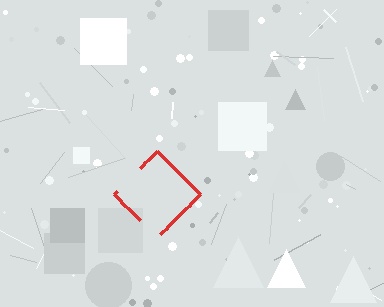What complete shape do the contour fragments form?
The contour fragments form a diamond.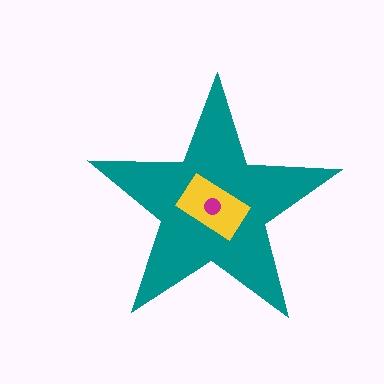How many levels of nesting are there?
3.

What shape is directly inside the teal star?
The yellow rectangle.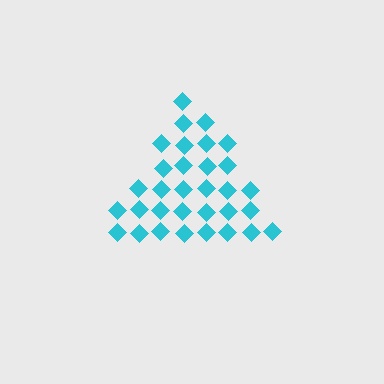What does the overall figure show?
The overall figure shows a triangle.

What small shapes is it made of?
It is made of small diamonds.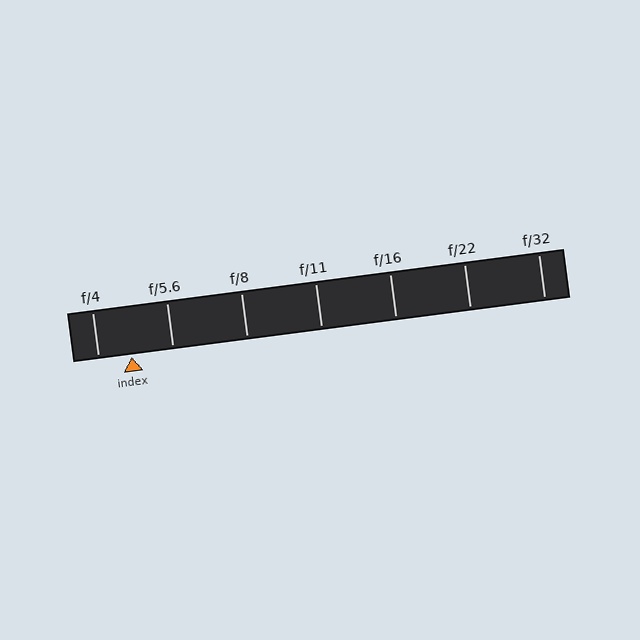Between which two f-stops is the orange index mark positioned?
The index mark is between f/4 and f/5.6.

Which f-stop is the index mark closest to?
The index mark is closest to f/4.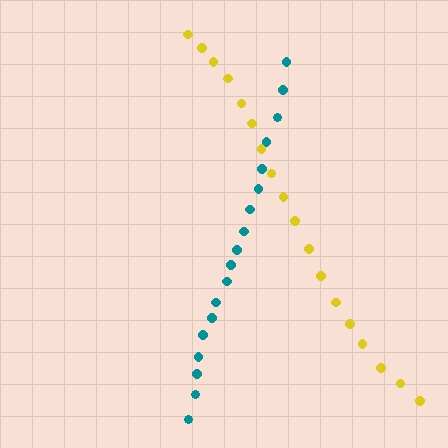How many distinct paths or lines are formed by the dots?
There are 2 distinct paths.